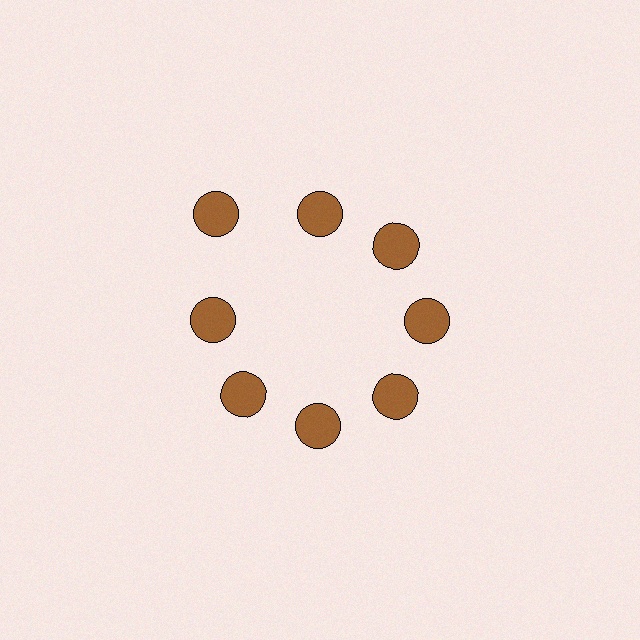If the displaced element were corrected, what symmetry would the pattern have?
It would have 8-fold rotational symmetry — the pattern would map onto itself every 45 degrees.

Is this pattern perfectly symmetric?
No. The 8 brown circles are arranged in a ring, but one element near the 10 o'clock position is pushed outward from the center, breaking the 8-fold rotational symmetry.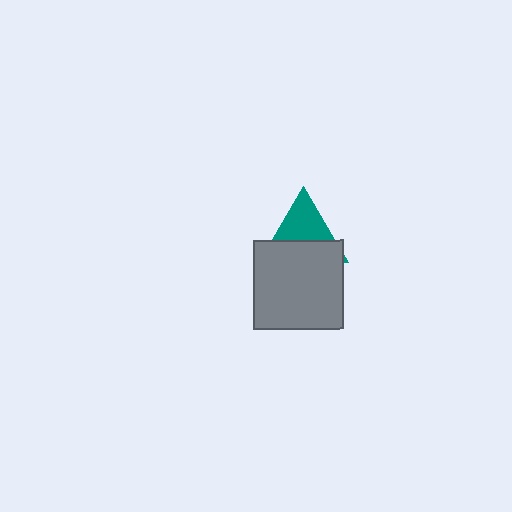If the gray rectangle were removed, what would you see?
You would see the complete teal triangle.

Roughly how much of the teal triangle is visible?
About half of it is visible (roughly 49%).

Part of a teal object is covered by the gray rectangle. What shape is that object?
It is a triangle.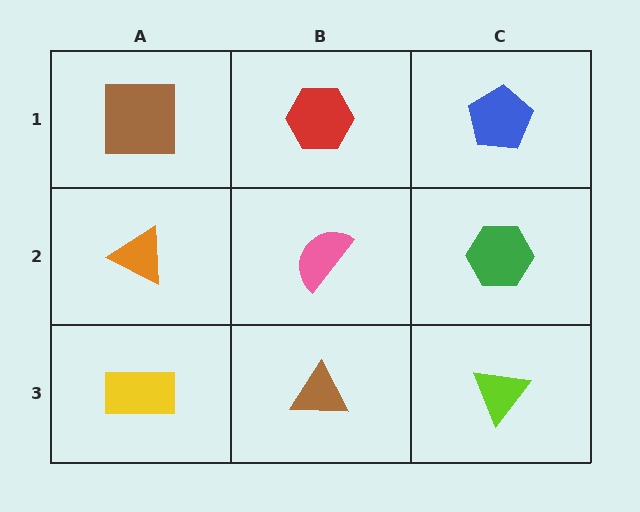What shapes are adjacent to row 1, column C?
A green hexagon (row 2, column C), a red hexagon (row 1, column B).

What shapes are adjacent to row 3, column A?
An orange triangle (row 2, column A), a brown triangle (row 3, column B).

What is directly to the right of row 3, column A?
A brown triangle.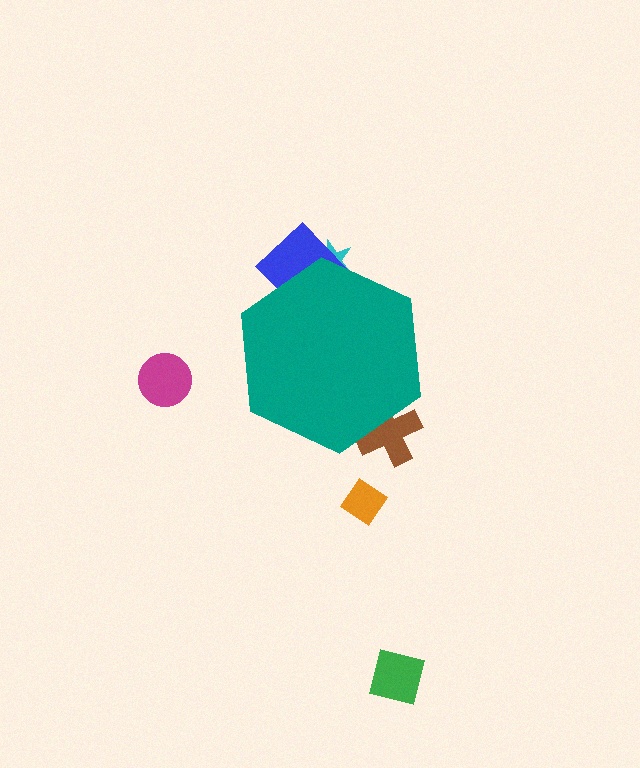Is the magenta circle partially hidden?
No, the magenta circle is fully visible.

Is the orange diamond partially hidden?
No, the orange diamond is fully visible.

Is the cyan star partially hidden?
Yes, the cyan star is partially hidden behind the teal hexagon.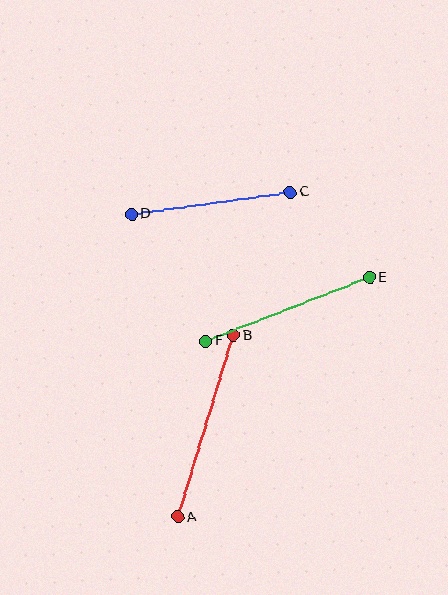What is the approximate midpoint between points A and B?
The midpoint is at approximately (206, 426) pixels.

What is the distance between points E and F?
The distance is approximately 176 pixels.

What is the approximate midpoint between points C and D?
The midpoint is at approximately (211, 203) pixels.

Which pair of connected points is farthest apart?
Points A and B are farthest apart.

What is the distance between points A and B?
The distance is approximately 190 pixels.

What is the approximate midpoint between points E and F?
The midpoint is at approximately (287, 309) pixels.